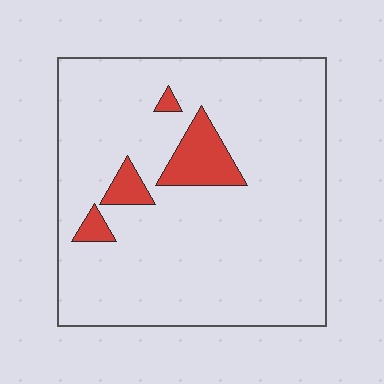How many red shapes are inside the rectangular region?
4.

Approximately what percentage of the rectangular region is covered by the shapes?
Approximately 10%.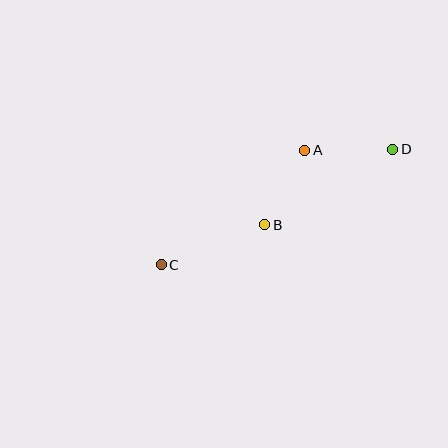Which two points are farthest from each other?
Points C and D are farthest from each other.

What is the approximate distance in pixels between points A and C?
The distance between A and C is approximately 184 pixels.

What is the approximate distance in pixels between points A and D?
The distance between A and D is approximately 88 pixels.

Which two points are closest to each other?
Points A and B are closest to each other.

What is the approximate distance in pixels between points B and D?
The distance between B and D is approximately 149 pixels.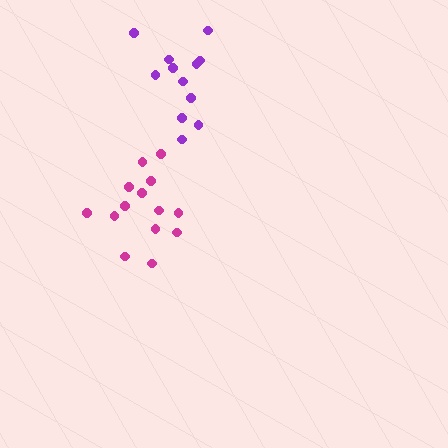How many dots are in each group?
Group 1: 14 dots, Group 2: 12 dots (26 total).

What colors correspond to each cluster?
The clusters are colored: magenta, purple.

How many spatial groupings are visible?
There are 2 spatial groupings.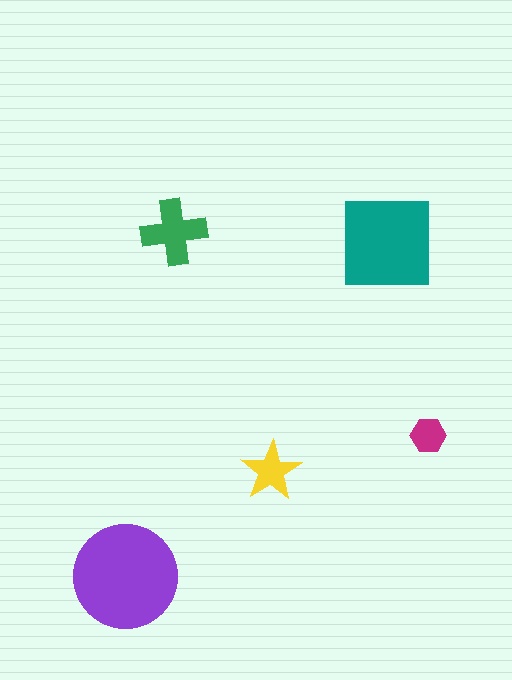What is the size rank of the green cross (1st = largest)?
3rd.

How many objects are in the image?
There are 5 objects in the image.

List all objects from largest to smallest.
The purple circle, the teal square, the green cross, the yellow star, the magenta hexagon.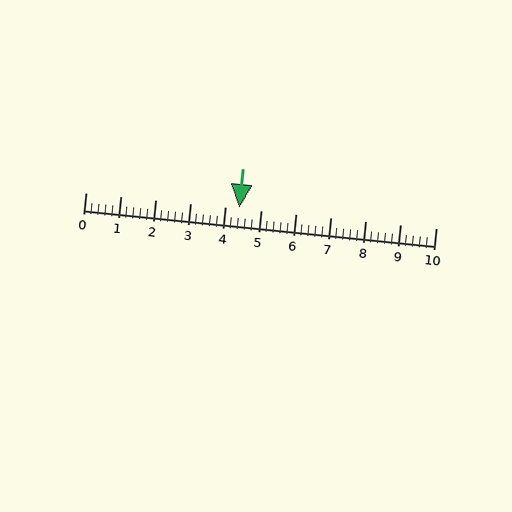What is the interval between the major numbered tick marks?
The major tick marks are spaced 1 units apart.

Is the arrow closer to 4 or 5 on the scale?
The arrow is closer to 4.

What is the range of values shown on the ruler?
The ruler shows values from 0 to 10.